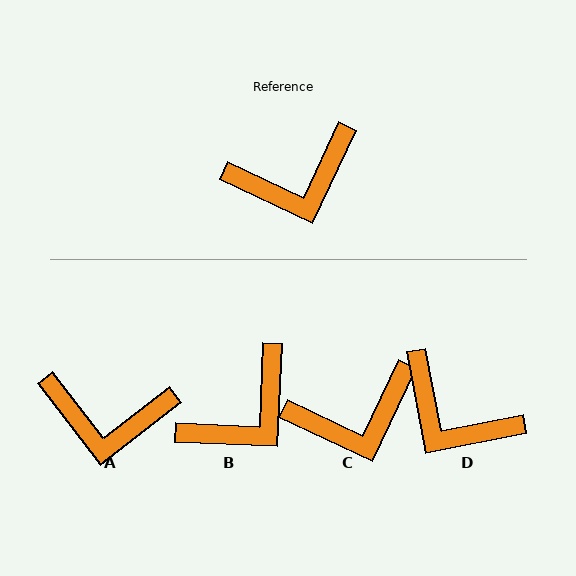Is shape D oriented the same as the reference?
No, it is off by about 54 degrees.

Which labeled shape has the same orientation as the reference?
C.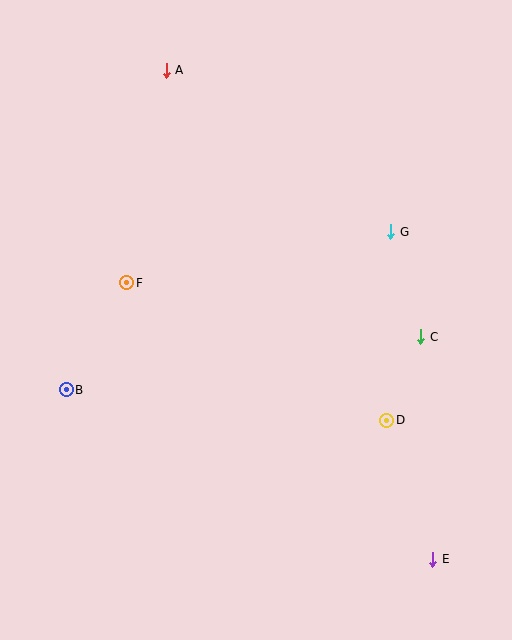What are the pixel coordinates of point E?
Point E is at (433, 559).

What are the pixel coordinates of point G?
Point G is at (391, 232).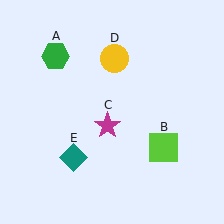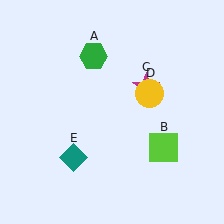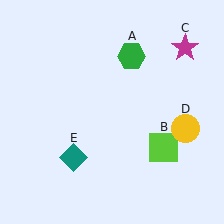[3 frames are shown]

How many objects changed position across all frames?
3 objects changed position: green hexagon (object A), magenta star (object C), yellow circle (object D).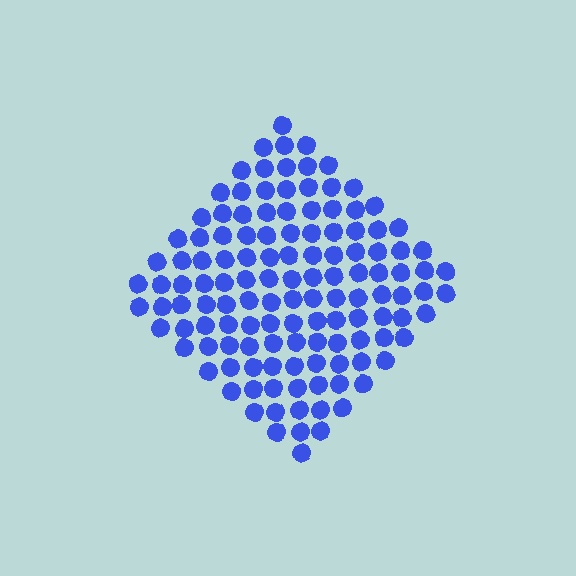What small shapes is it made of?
It is made of small circles.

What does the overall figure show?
The overall figure shows a diamond.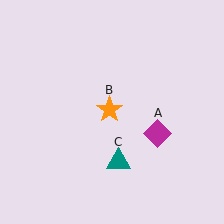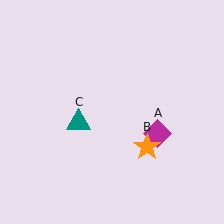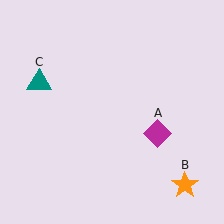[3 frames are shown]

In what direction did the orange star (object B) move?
The orange star (object B) moved down and to the right.